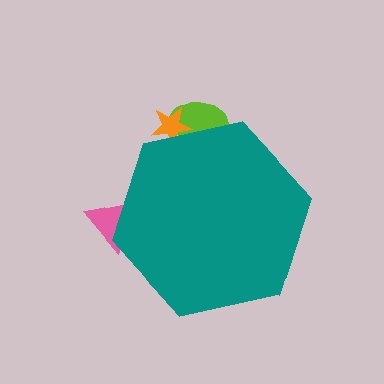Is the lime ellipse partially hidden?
Yes, the lime ellipse is partially hidden behind the teal hexagon.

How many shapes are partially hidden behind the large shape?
3 shapes are partially hidden.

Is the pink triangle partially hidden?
Yes, the pink triangle is partially hidden behind the teal hexagon.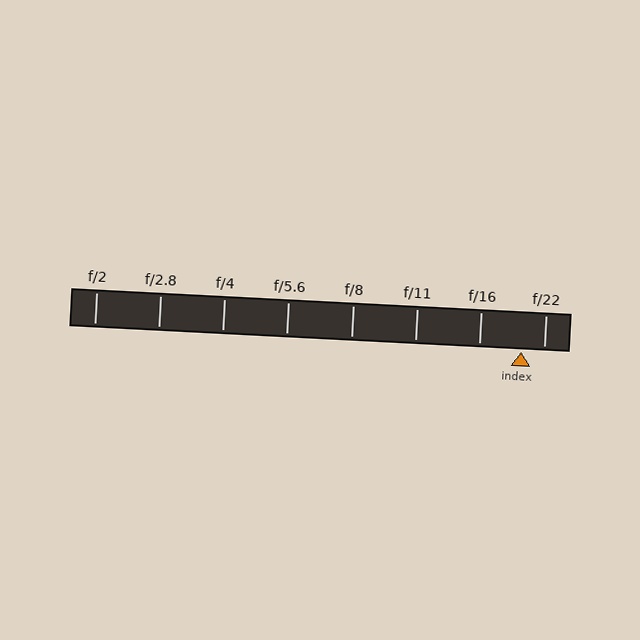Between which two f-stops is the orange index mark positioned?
The index mark is between f/16 and f/22.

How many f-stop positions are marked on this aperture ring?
There are 8 f-stop positions marked.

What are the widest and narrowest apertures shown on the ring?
The widest aperture shown is f/2 and the narrowest is f/22.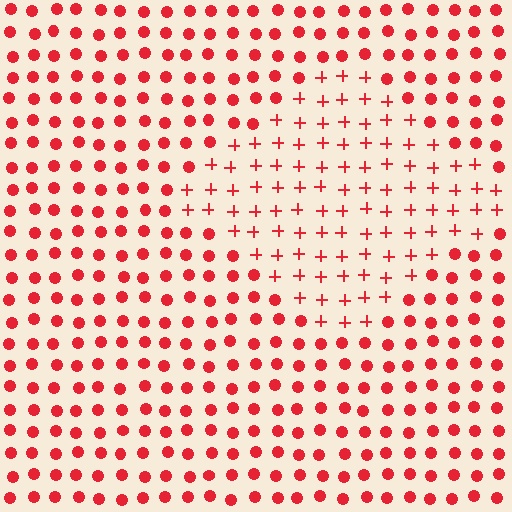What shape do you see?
I see a diamond.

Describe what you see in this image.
The image is filled with small red elements arranged in a uniform grid. A diamond-shaped region contains plus signs, while the surrounding area contains circles. The boundary is defined purely by the change in element shape.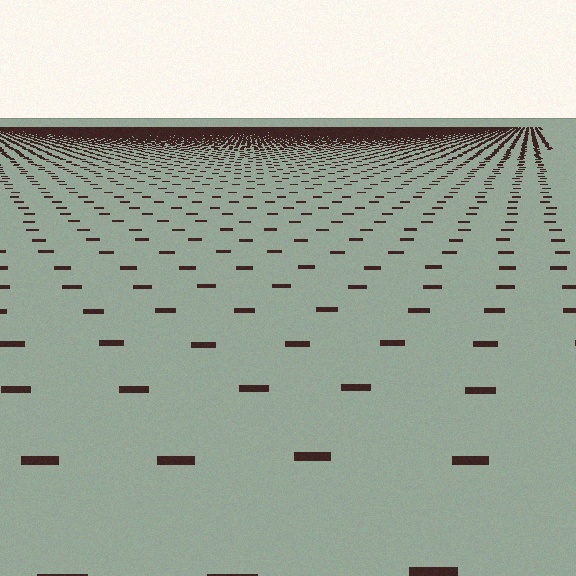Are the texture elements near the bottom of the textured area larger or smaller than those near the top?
Larger. Near the bottom, elements are closer to the viewer and appear at a bigger on-screen size.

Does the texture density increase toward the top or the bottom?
Density increases toward the top.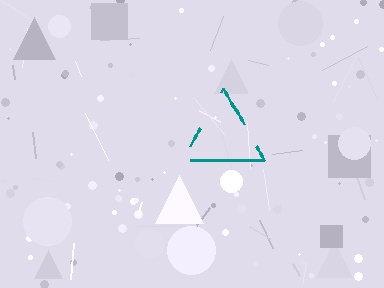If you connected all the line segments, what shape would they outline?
They would outline a triangle.